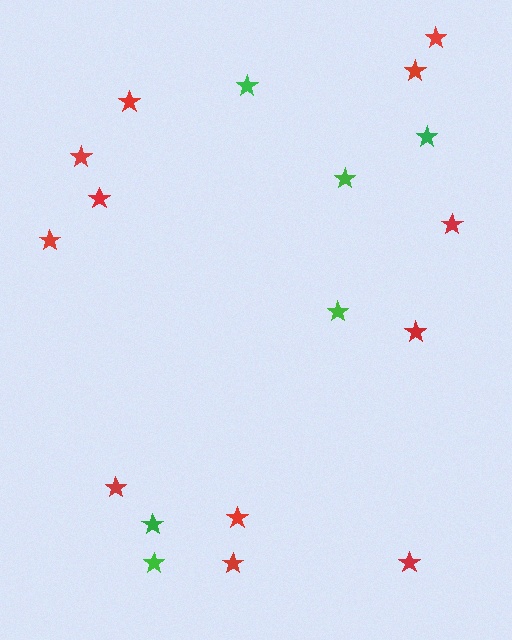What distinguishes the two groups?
There are 2 groups: one group of red stars (12) and one group of green stars (6).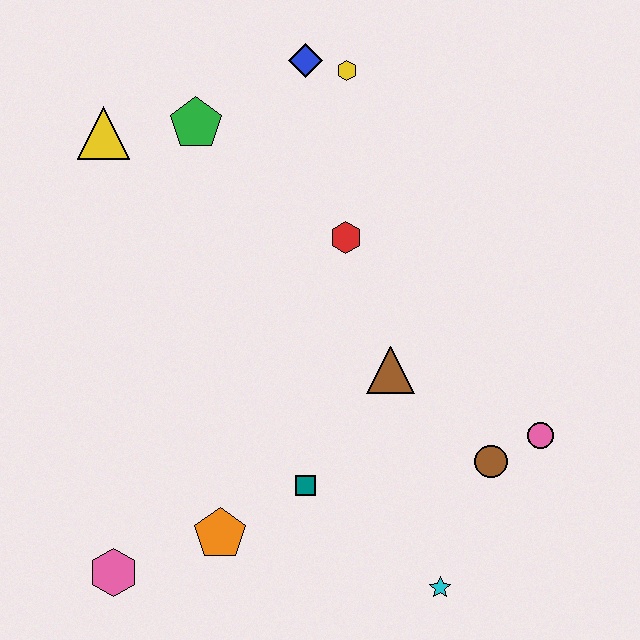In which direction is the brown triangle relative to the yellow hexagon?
The brown triangle is below the yellow hexagon.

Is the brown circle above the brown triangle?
No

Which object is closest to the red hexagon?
The brown triangle is closest to the red hexagon.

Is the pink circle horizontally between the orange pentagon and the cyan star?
No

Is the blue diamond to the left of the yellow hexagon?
Yes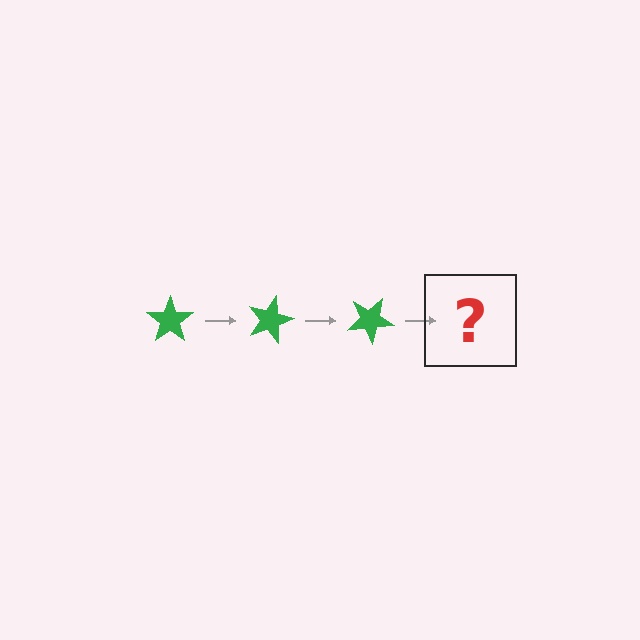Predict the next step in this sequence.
The next step is a green star rotated 45 degrees.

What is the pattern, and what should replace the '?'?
The pattern is that the star rotates 15 degrees each step. The '?' should be a green star rotated 45 degrees.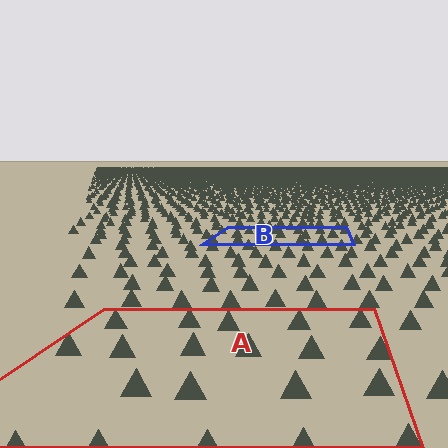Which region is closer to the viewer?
Region A is closer. The texture elements there are larger and more spread out.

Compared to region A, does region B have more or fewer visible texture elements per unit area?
Region B has more texture elements per unit area — they are packed more densely because it is farther away.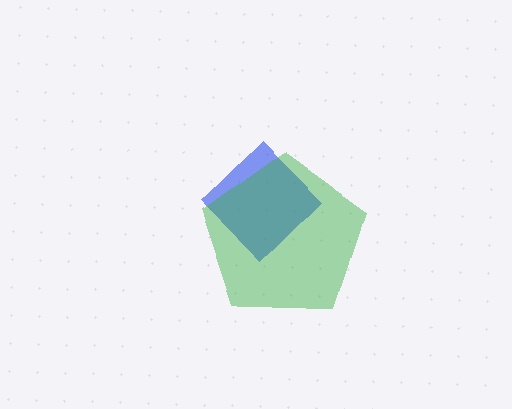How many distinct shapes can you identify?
There are 2 distinct shapes: a blue diamond, a green pentagon.